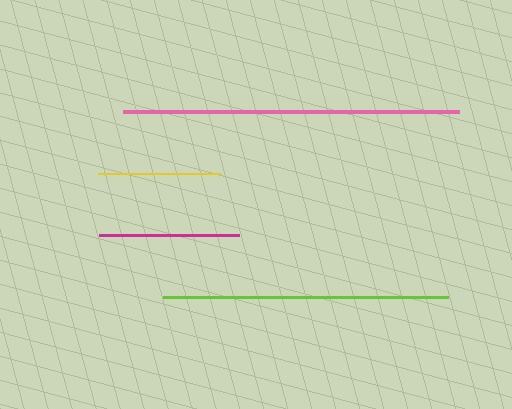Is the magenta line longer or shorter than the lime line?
The lime line is longer than the magenta line.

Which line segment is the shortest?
The yellow line is the shortest at approximately 122 pixels.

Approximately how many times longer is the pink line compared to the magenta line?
The pink line is approximately 2.4 times the length of the magenta line.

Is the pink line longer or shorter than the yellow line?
The pink line is longer than the yellow line.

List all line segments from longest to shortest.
From longest to shortest: pink, lime, magenta, yellow.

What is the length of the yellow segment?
The yellow segment is approximately 122 pixels long.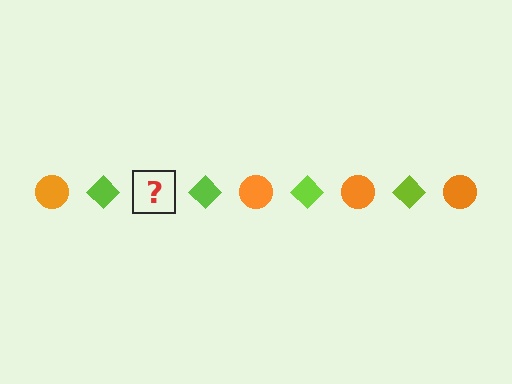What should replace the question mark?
The question mark should be replaced with an orange circle.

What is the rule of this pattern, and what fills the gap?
The rule is that the pattern alternates between orange circle and lime diamond. The gap should be filled with an orange circle.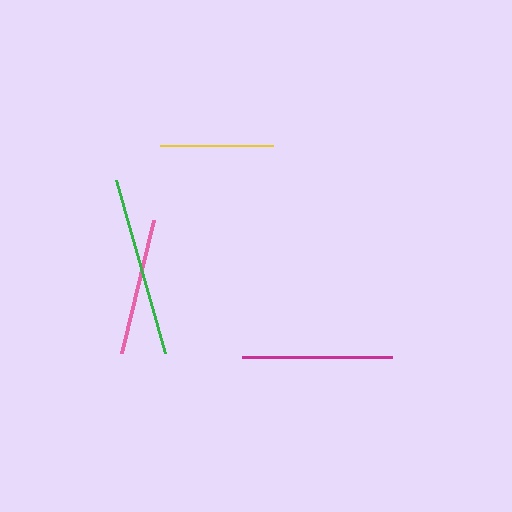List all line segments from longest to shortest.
From longest to shortest: green, magenta, pink, yellow.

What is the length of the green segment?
The green segment is approximately 180 pixels long.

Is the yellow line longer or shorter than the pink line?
The pink line is longer than the yellow line.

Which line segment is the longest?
The green line is the longest at approximately 180 pixels.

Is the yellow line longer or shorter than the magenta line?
The magenta line is longer than the yellow line.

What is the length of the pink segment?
The pink segment is approximately 136 pixels long.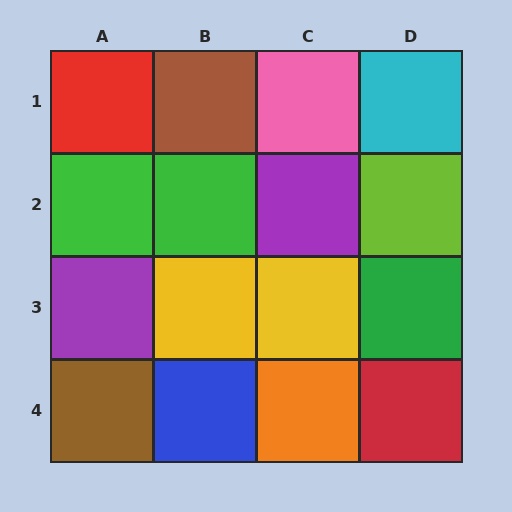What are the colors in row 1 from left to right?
Red, brown, pink, cyan.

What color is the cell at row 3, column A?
Purple.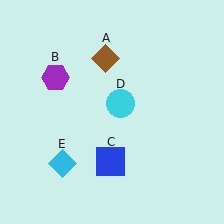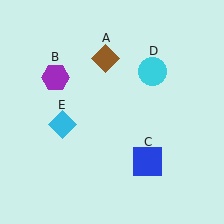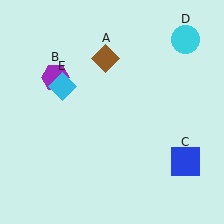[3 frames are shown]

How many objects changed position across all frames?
3 objects changed position: blue square (object C), cyan circle (object D), cyan diamond (object E).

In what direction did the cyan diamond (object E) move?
The cyan diamond (object E) moved up.